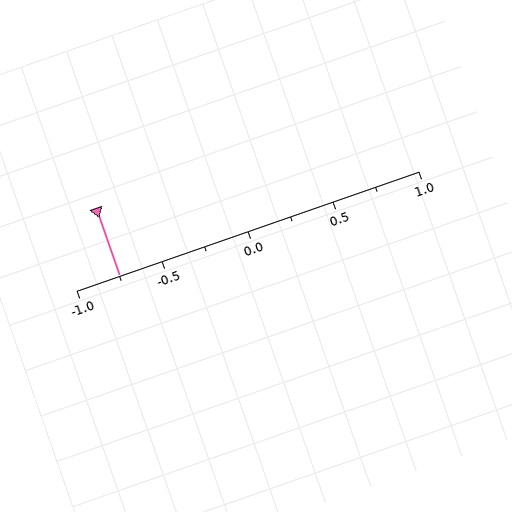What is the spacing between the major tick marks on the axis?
The major ticks are spaced 0.5 apart.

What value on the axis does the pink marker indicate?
The marker indicates approximately -0.75.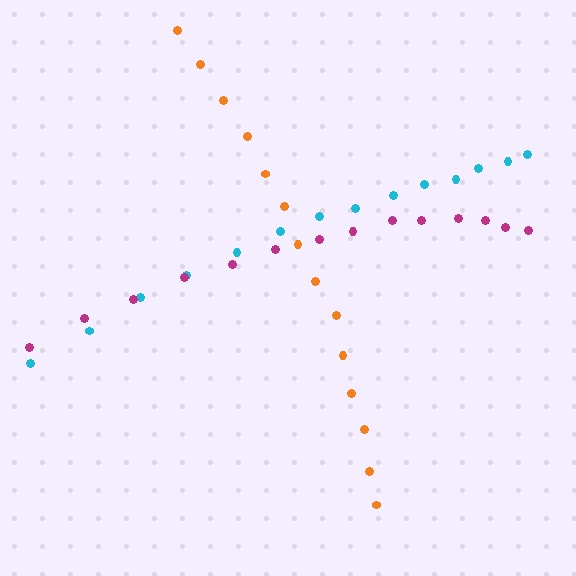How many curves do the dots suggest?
There are 3 distinct paths.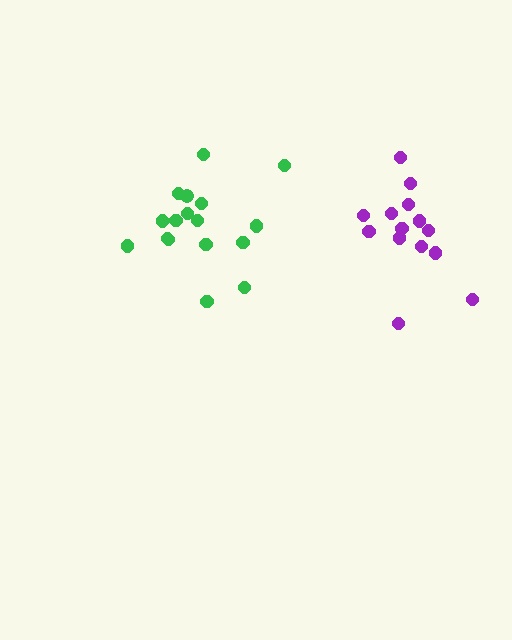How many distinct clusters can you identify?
There are 2 distinct clusters.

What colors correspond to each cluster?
The clusters are colored: purple, green.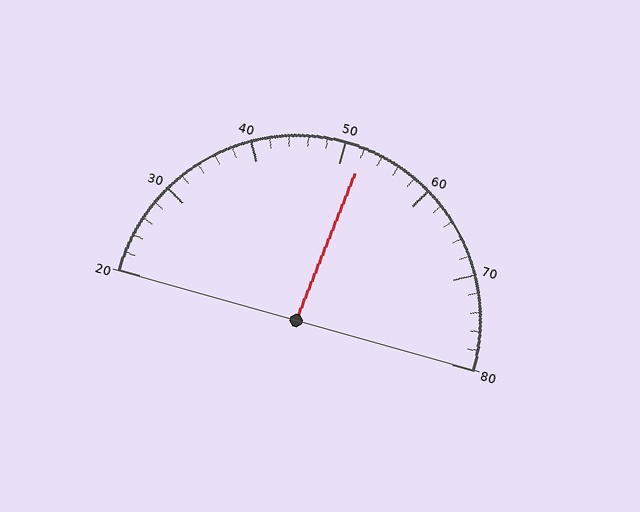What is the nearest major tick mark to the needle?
The nearest major tick mark is 50.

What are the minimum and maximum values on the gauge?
The gauge ranges from 20 to 80.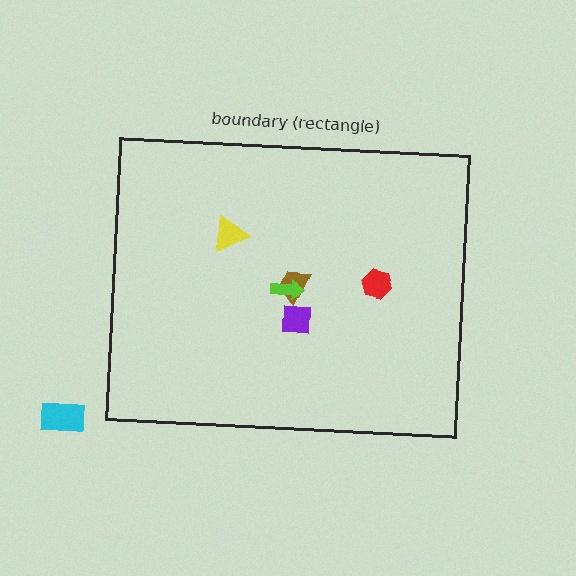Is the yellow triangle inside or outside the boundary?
Inside.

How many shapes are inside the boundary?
5 inside, 1 outside.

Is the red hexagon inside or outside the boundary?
Inside.